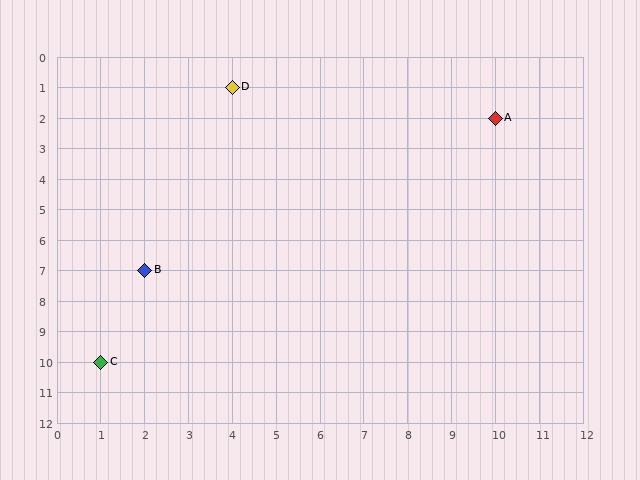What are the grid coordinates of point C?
Point C is at grid coordinates (1, 10).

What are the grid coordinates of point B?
Point B is at grid coordinates (2, 7).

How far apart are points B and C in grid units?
Points B and C are 1 column and 3 rows apart (about 3.2 grid units diagonally).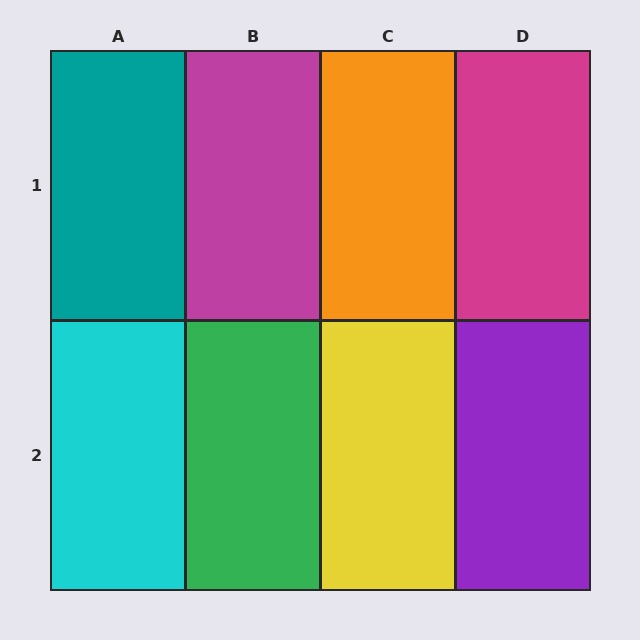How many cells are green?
1 cell is green.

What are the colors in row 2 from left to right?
Cyan, green, yellow, purple.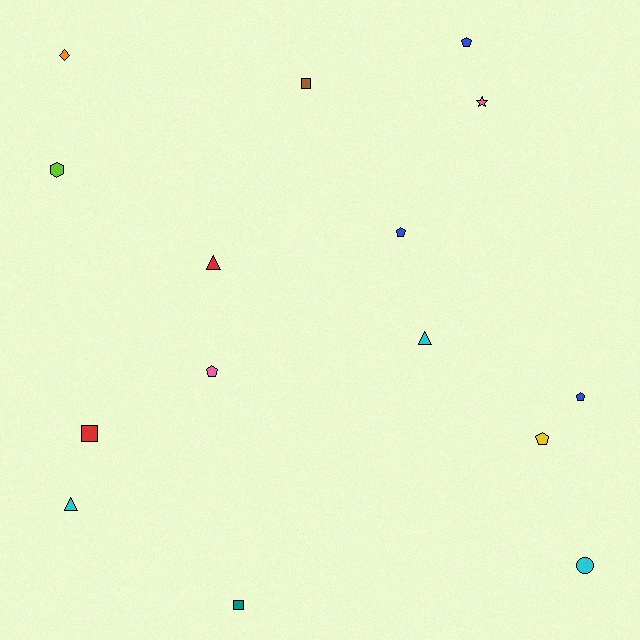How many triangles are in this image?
There are 3 triangles.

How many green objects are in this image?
There are no green objects.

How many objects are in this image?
There are 15 objects.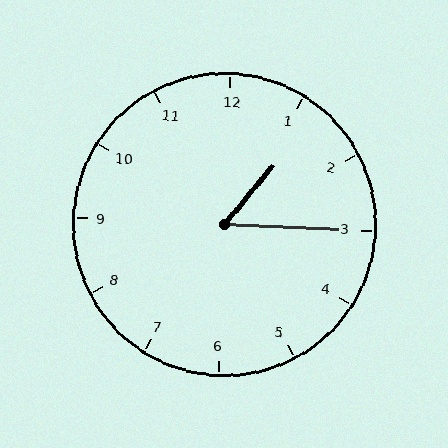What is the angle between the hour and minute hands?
Approximately 52 degrees.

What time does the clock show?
1:15.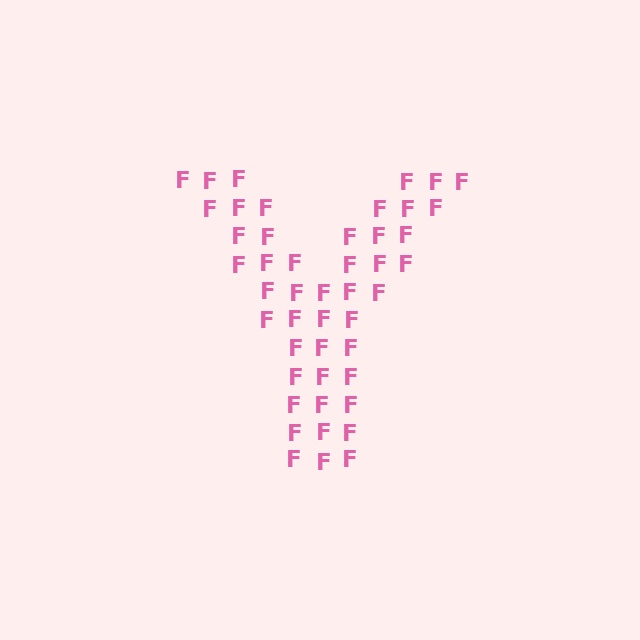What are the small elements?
The small elements are letter F's.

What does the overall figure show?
The overall figure shows the letter Y.